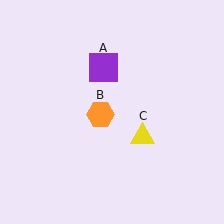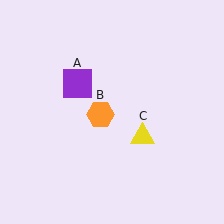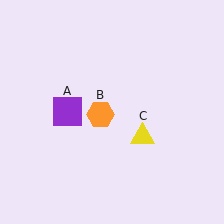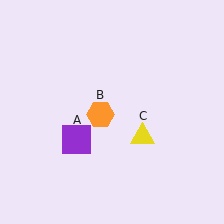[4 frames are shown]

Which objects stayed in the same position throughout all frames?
Orange hexagon (object B) and yellow triangle (object C) remained stationary.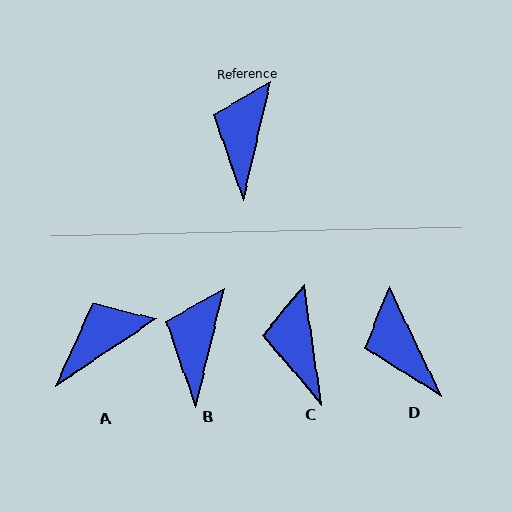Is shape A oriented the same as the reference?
No, it is off by about 43 degrees.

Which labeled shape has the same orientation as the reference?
B.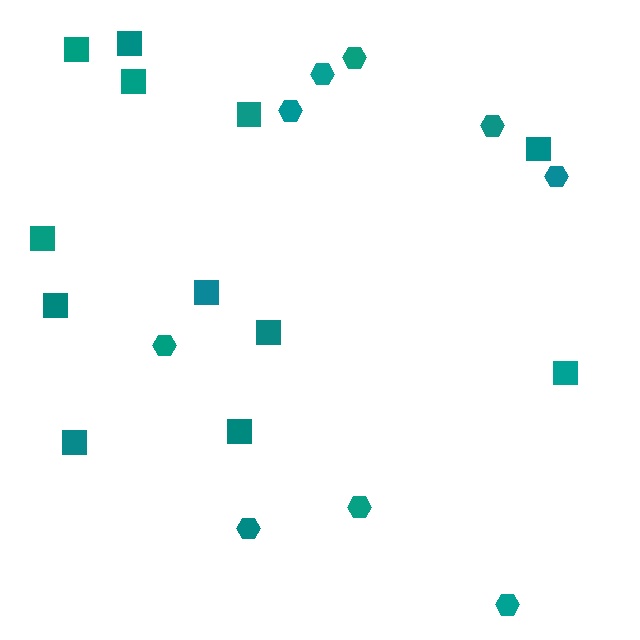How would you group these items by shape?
There are 2 groups: one group of hexagons (9) and one group of squares (12).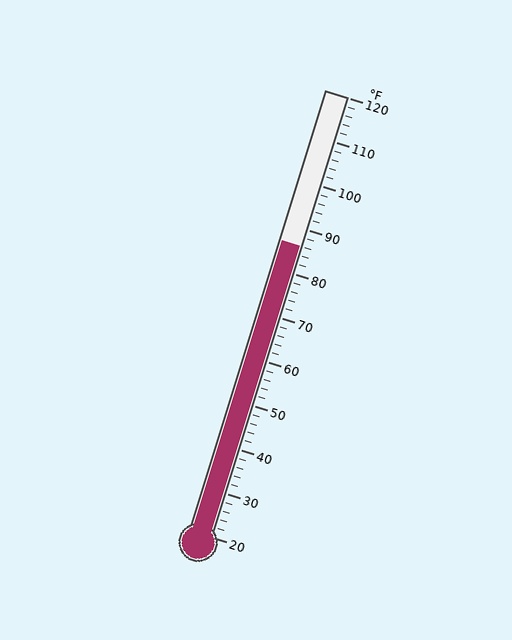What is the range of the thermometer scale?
The thermometer scale ranges from 20°F to 120°F.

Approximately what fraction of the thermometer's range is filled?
The thermometer is filled to approximately 65% of its range.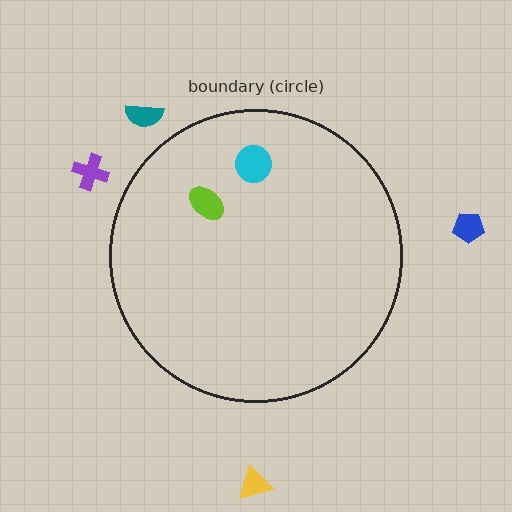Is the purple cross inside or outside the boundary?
Outside.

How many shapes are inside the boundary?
2 inside, 4 outside.